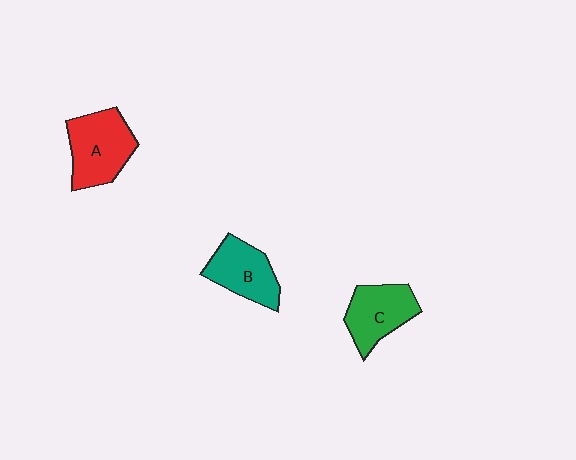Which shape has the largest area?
Shape A (red).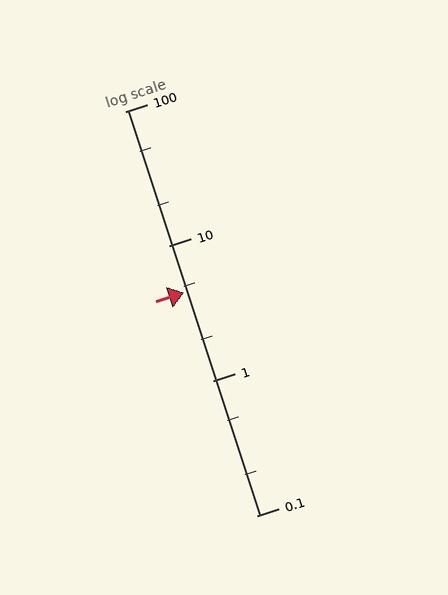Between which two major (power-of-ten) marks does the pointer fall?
The pointer is between 1 and 10.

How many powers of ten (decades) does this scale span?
The scale spans 3 decades, from 0.1 to 100.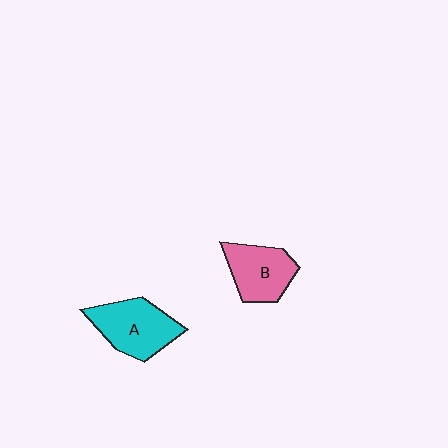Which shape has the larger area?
Shape A (cyan).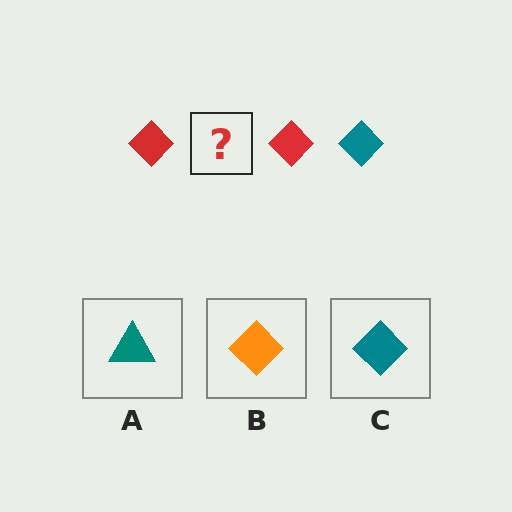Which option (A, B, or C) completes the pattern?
C.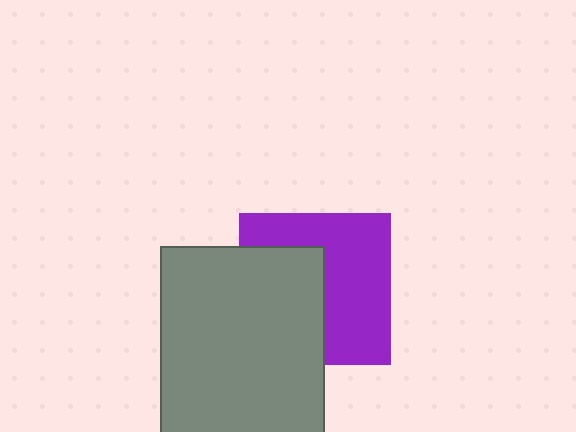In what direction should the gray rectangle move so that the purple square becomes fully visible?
The gray rectangle should move left. That is the shortest direction to clear the overlap and leave the purple square fully visible.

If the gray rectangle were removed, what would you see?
You would see the complete purple square.